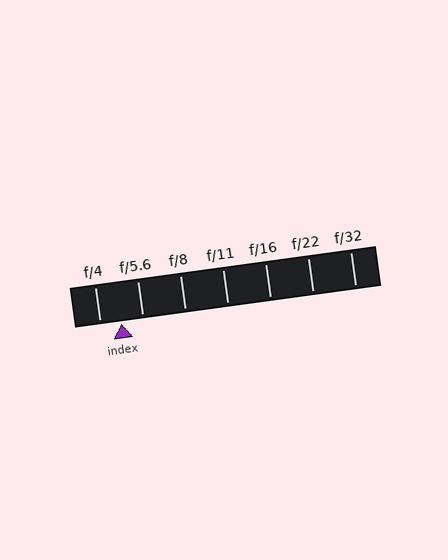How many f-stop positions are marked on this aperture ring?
There are 7 f-stop positions marked.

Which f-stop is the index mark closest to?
The index mark is closest to f/5.6.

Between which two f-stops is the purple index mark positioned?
The index mark is between f/4 and f/5.6.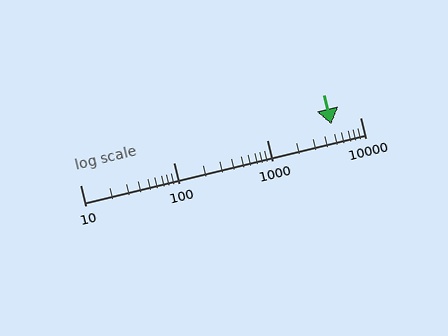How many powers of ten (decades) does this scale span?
The scale spans 3 decades, from 10 to 10000.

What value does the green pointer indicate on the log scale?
The pointer indicates approximately 4900.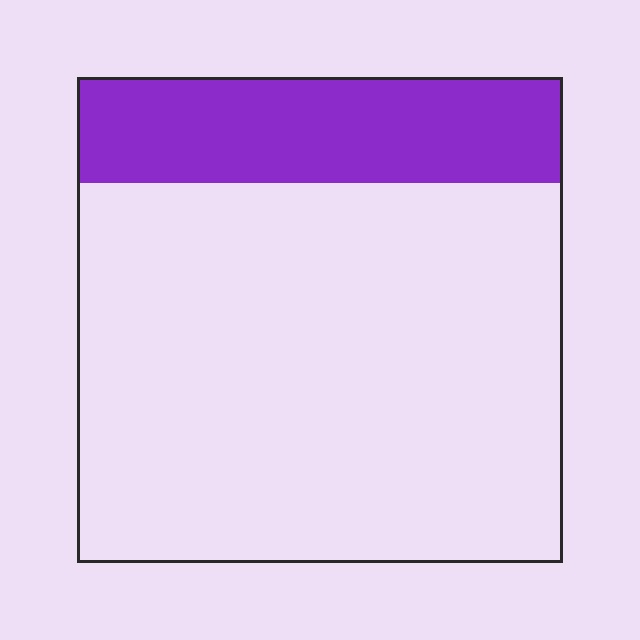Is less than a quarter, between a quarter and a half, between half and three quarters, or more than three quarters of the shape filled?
Less than a quarter.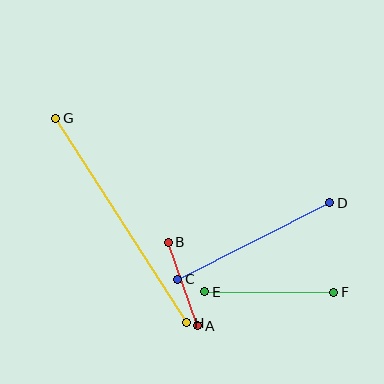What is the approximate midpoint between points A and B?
The midpoint is at approximately (183, 284) pixels.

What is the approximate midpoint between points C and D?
The midpoint is at approximately (254, 241) pixels.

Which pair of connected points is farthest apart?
Points G and H are farthest apart.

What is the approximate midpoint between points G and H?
The midpoint is at approximately (121, 221) pixels.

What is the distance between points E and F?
The distance is approximately 129 pixels.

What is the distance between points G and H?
The distance is approximately 243 pixels.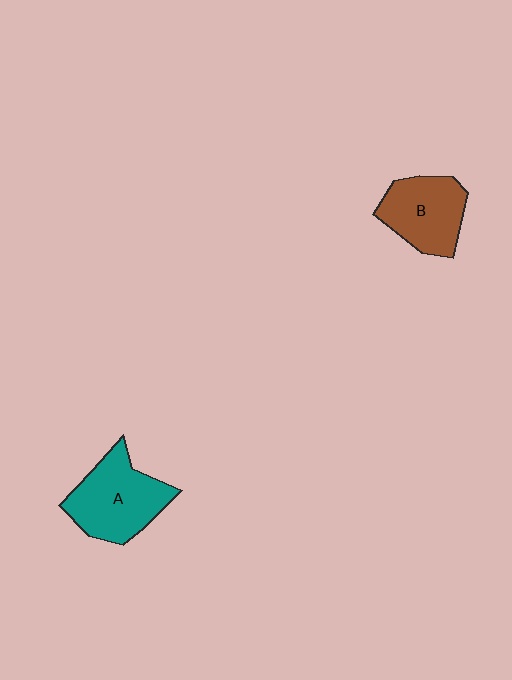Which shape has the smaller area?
Shape B (brown).